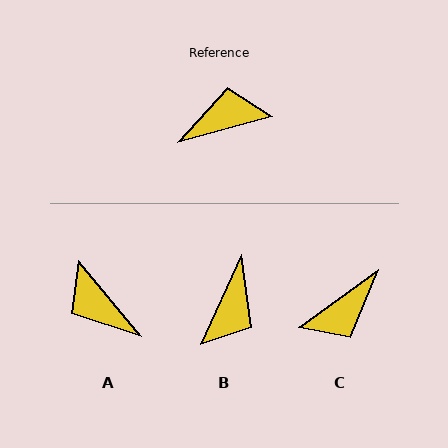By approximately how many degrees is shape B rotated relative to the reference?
Approximately 130 degrees clockwise.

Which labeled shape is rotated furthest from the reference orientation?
C, about 159 degrees away.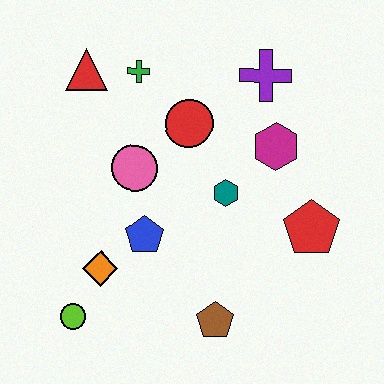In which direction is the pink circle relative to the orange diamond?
The pink circle is above the orange diamond.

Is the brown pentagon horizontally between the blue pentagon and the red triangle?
No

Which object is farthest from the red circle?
The lime circle is farthest from the red circle.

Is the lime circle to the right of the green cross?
No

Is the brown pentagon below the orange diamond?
Yes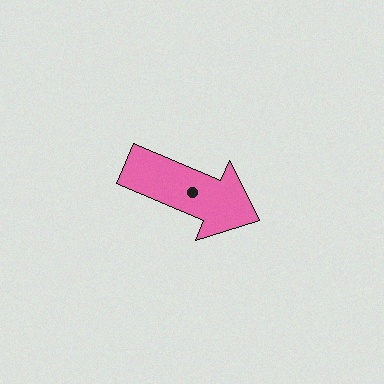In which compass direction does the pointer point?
Southeast.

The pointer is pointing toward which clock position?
Roughly 4 o'clock.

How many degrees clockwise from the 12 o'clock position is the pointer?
Approximately 113 degrees.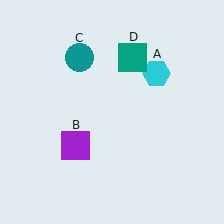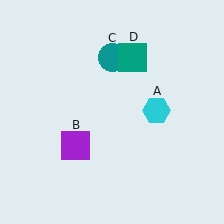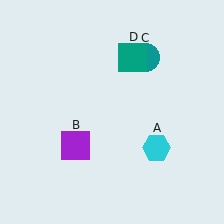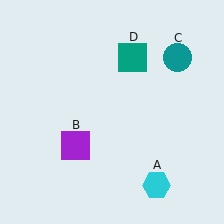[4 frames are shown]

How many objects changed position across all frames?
2 objects changed position: cyan hexagon (object A), teal circle (object C).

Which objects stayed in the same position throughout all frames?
Purple square (object B) and teal square (object D) remained stationary.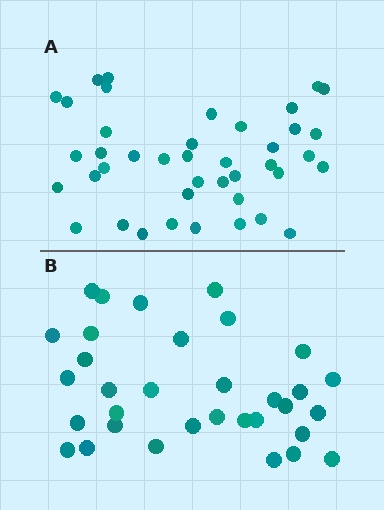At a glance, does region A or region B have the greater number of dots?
Region A (the top region) has more dots.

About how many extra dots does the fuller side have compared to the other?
Region A has roughly 8 or so more dots than region B.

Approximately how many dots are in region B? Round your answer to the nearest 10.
About 30 dots. (The exact count is 33, which rounds to 30.)